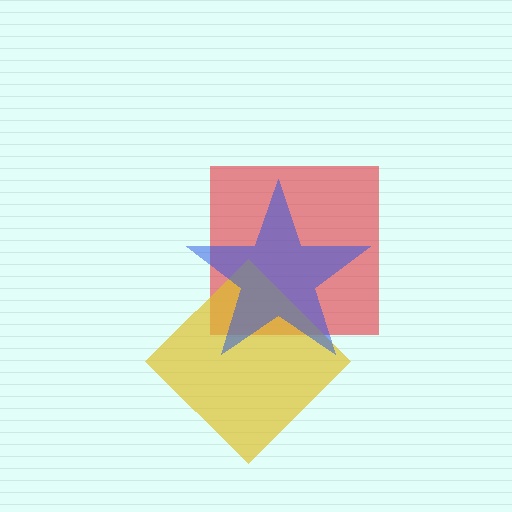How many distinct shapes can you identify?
There are 3 distinct shapes: a red square, a yellow diamond, a blue star.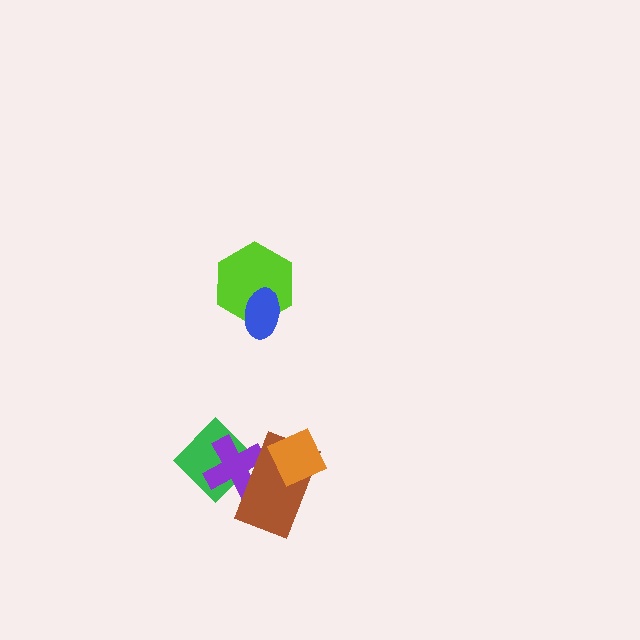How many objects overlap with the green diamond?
2 objects overlap with the green diamond.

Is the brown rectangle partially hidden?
Yes, it is partially covered by another shape.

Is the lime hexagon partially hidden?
Yes, it is partially covered by another shape.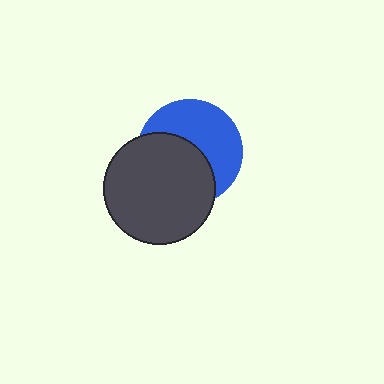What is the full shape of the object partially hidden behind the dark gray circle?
The partially hidden object is a blue circle.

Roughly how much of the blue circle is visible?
About half of it is visible (roughly 50%).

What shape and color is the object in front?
The object in front is a dark gray circle.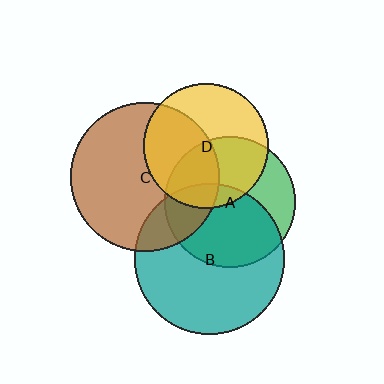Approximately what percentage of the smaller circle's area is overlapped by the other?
Approximately 20%.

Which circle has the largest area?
Circle B (teal).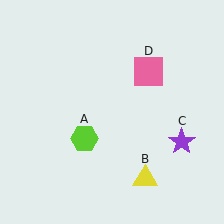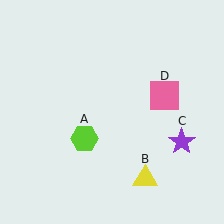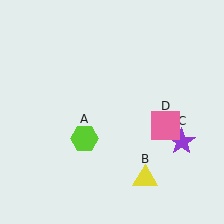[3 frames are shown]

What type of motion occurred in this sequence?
The pink square (object D) rotated clockwise around the center of the scene.